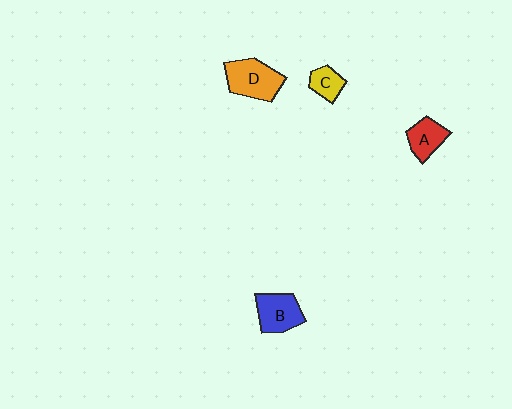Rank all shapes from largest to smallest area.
From largest to smallest: D (orange), B (blue), A (red), C (yellow).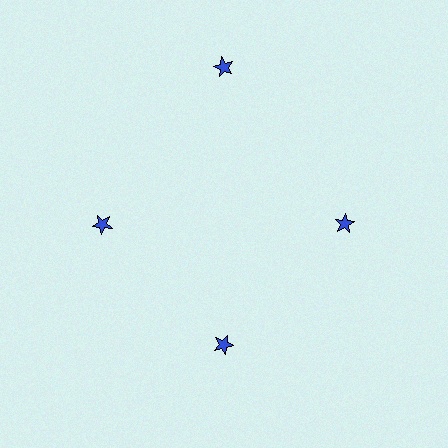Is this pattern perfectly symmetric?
No. The 4 blue stars are arranged in a ring, but one element near the 12 o'clock position is pushed outward from the center, breaking the 4-fold rotational symmetry.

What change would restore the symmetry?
The symmetry would be restored by moving it inward, back onto the ring so that all 4 stars sit at equal angles and equal distance from the center.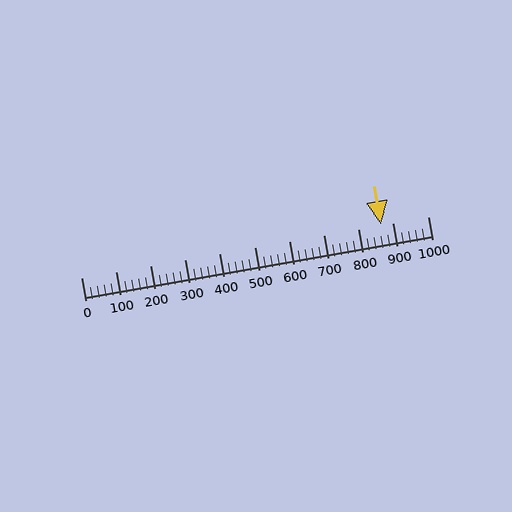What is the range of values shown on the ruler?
The ruler shows values from 0 to 1000.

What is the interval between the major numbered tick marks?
The major tick marks are spaced 100 units apart.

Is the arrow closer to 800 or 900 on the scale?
The arrow is closer to 900.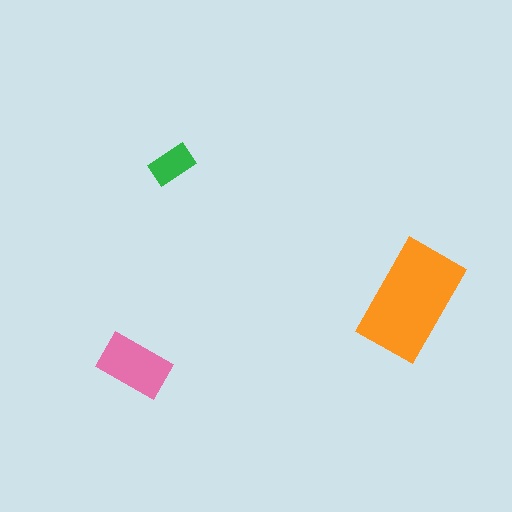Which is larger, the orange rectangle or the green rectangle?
The orange one.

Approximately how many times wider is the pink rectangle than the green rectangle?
About 1.5 times wider.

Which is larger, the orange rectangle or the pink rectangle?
The orange one.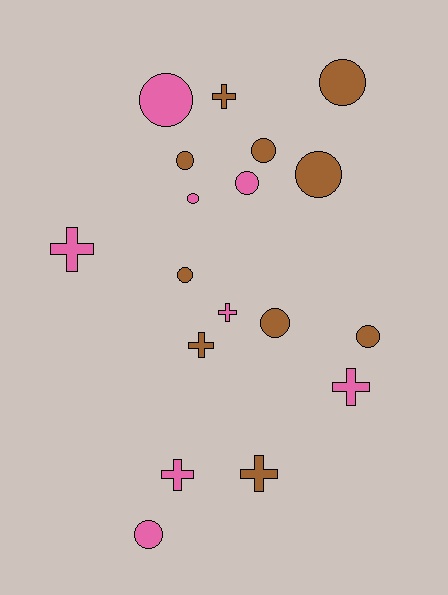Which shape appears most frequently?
Circle, with 11 objects.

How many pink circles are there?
There are 4 pink circles.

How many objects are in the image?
There are 18 objects.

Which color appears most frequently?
Brown, with 10 objects.